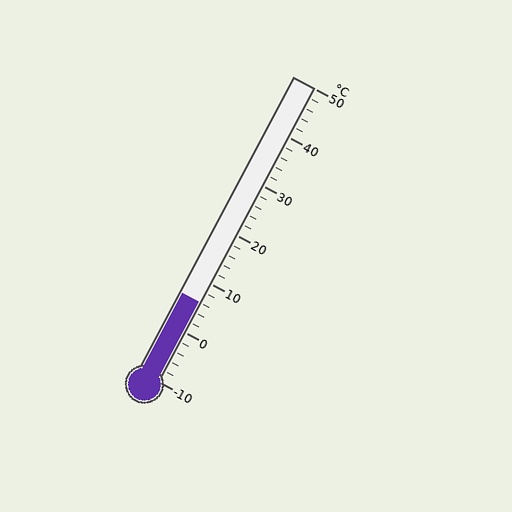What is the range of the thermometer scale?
The thermometer scale ranges from -10°C to 50°C.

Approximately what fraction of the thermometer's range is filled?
The thermometer is filled to approximately 25% of its range.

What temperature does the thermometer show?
The thermometer shows approximately 6°C.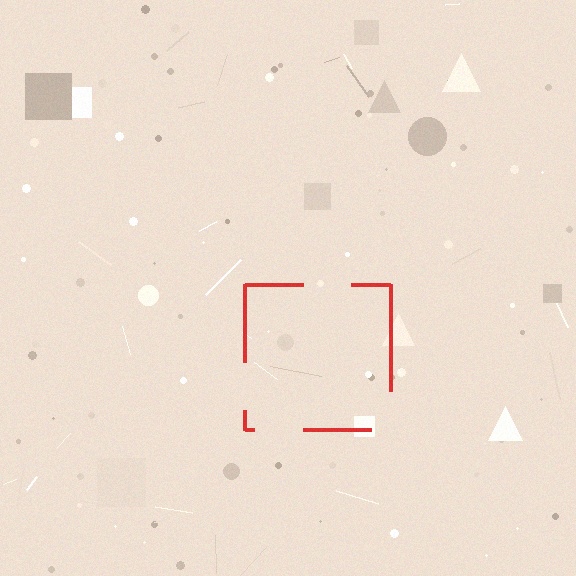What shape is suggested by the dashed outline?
The dashed outline suggests a square.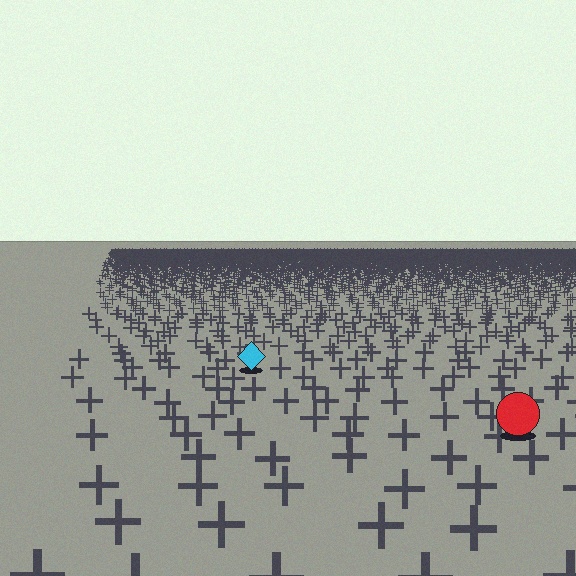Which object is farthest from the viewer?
The cyan diamond is farthest from the viewer. It appears smaller and the ground texture around it is denser.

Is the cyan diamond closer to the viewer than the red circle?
No. The red circle is closer — you can tell from the texture gradient: the ground texture is coarser near it.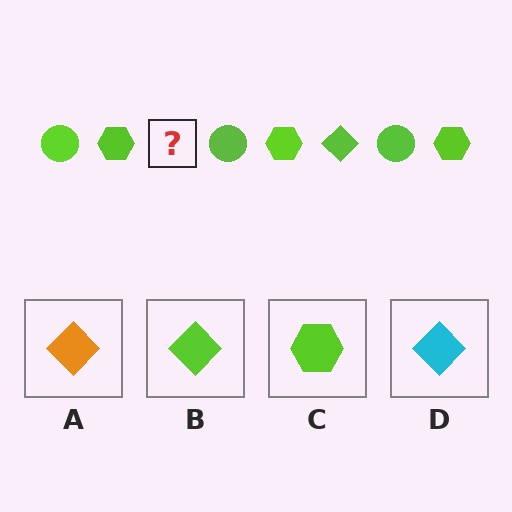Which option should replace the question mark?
Option B.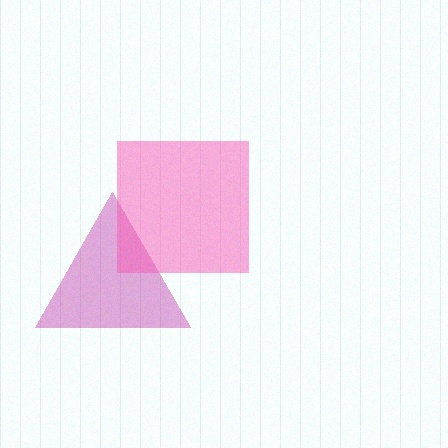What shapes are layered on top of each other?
The layered shapes are: a magenta triangle, a pink square.